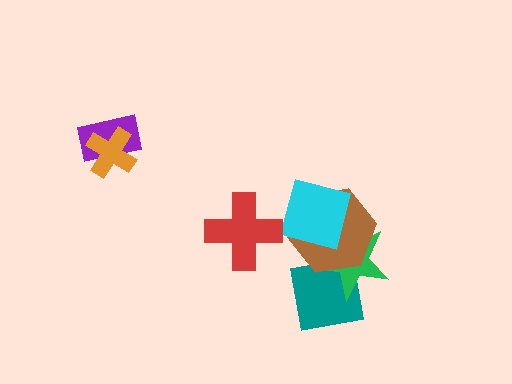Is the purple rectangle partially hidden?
Yes, it is partially covered by another shape.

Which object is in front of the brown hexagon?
The cyan square is in front of the brown hexagon.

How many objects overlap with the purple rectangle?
1 object overlaps with the purple rectangle.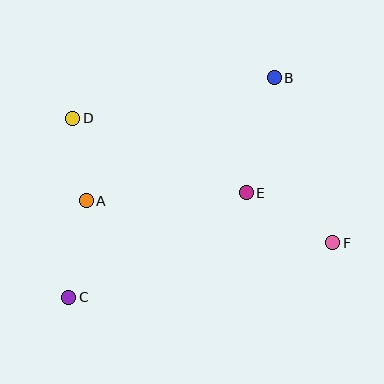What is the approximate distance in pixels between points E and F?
The distance between E and F is approximately 100 pixels.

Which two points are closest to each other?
Points A and D are closest to each other.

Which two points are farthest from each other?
Points B and C are farthest from each other.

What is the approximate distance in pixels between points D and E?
The distance between D and E is approximately 189 pixels.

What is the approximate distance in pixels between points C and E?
The distance between C and E is approximately 206 pixels.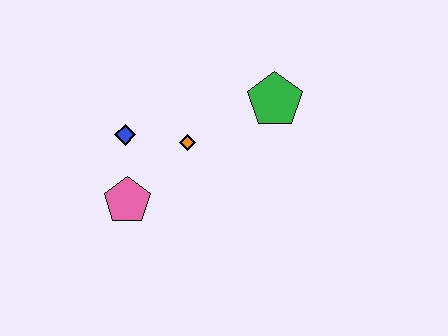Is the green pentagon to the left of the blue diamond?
No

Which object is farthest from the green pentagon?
The pink pentagon is farthest from the green pentagon.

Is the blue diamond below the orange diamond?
No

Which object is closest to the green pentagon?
The orange diamond is closest to the green pentagon.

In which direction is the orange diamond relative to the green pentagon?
The orange diamond is to the left of the green pentagon.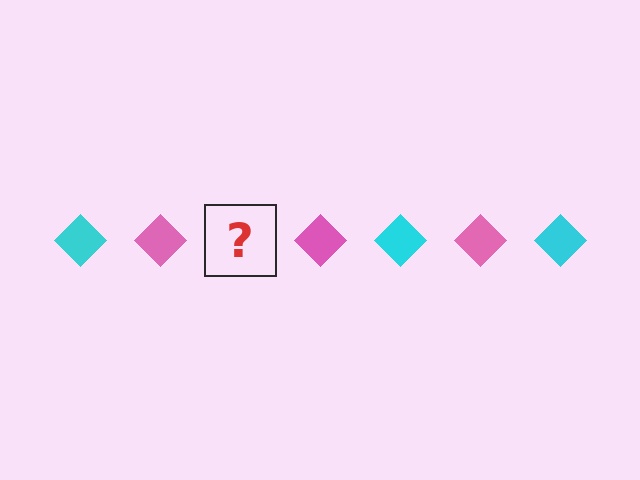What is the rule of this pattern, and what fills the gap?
The rule is that the pattern cycles through cyan, pink diamonds. The gap should be filled with a cyan diamond.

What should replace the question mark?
The question mark should be replaced with a cyan diamond.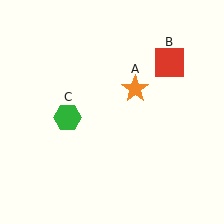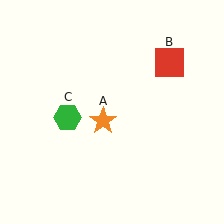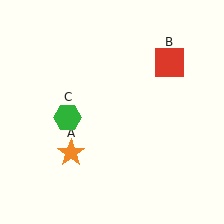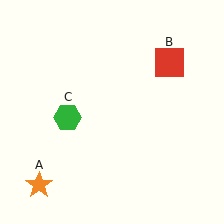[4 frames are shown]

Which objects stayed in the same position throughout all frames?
Red square (object B) and green hexagon (object C) remained stationary.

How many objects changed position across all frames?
1 object changed position: orange star (object A).